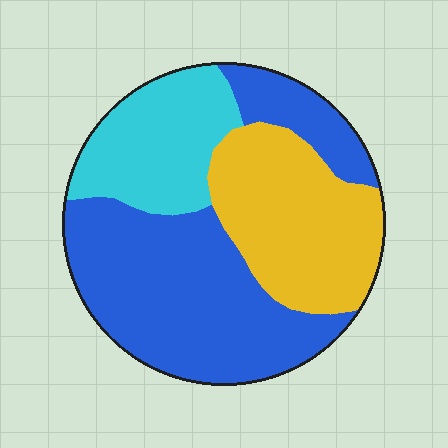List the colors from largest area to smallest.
From largest to smallest: blue, yellow, cyan.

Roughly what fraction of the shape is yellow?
Yellow covers about 30% of the shape.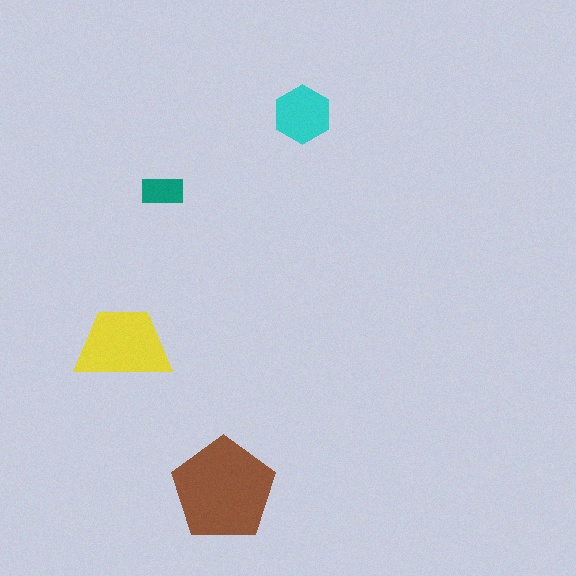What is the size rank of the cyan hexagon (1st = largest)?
3rd.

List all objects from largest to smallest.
The brown pentagon, the yellow trapezoid, the cyan hexagon, the teal rectangle.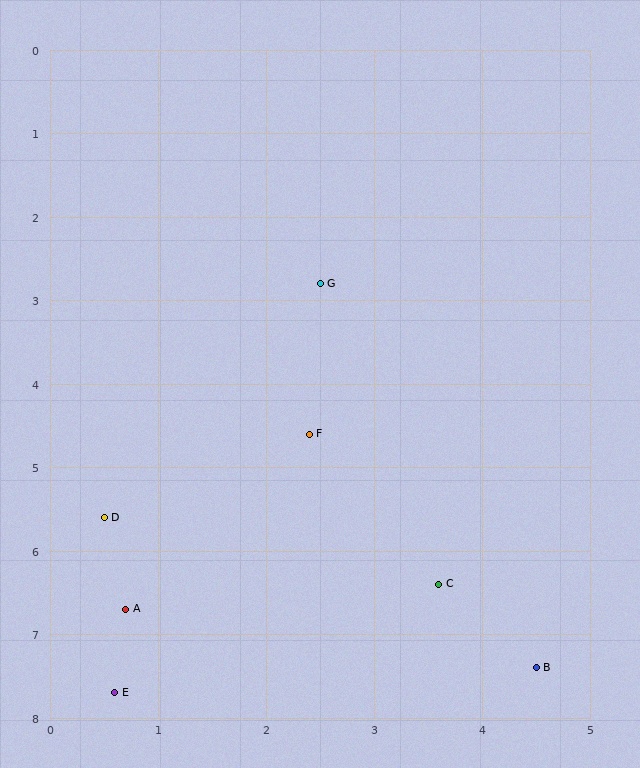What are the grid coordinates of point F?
Point F is at approximately (2.4, 4.6).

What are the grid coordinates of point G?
Point G is at approximately (2.5, 2.8).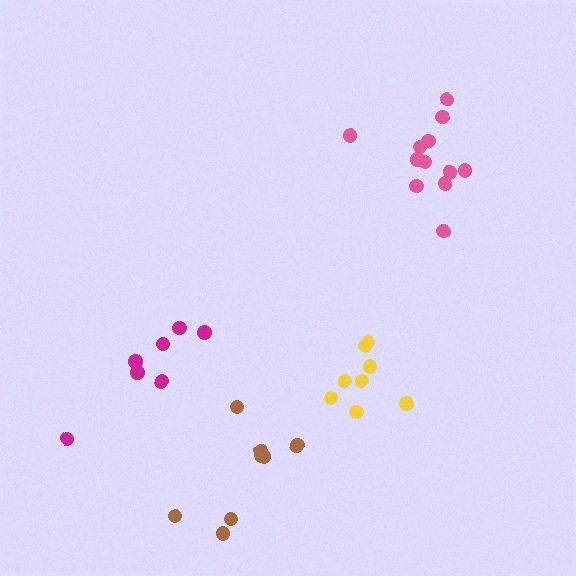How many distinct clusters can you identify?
There are 4 distinct clusters.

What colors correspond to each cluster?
The clusters are colored: brown, pink, magenta, yellow.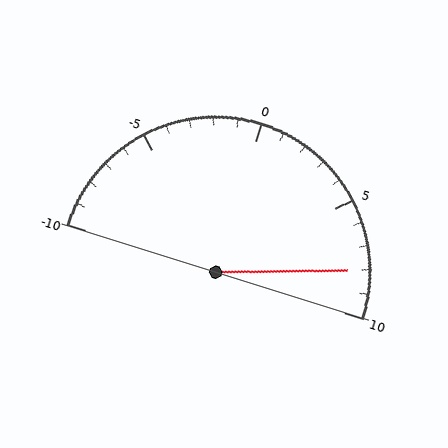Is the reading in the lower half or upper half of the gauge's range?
The reading is in the upper half of the range (-10 to 10).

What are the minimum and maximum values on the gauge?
The gauge ranges from -10 to 10.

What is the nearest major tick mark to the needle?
The nearest major tick mark is 10.